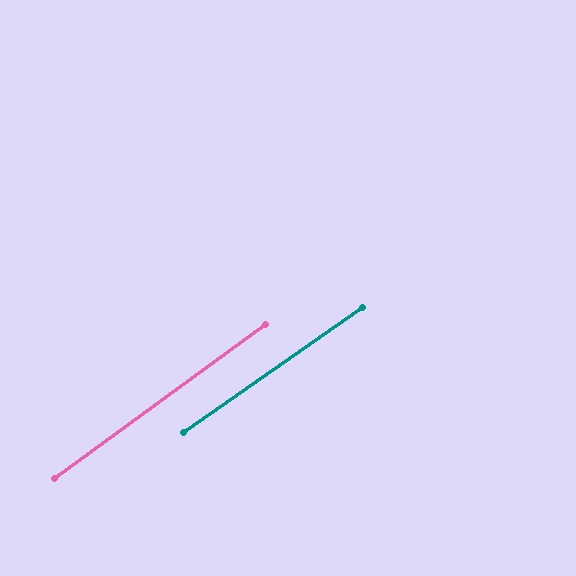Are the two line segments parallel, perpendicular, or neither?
Parallel — their directions differ by only 1.1°.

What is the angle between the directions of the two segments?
Approximately 1 degree.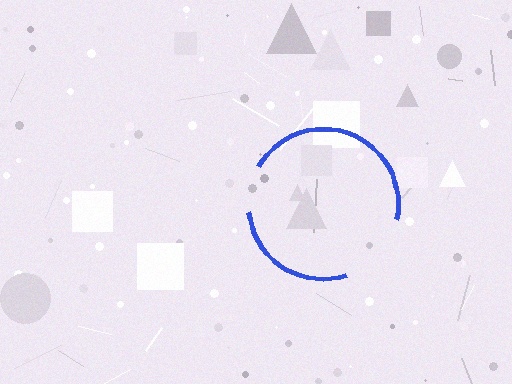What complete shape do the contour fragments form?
The contour fragments form a circle.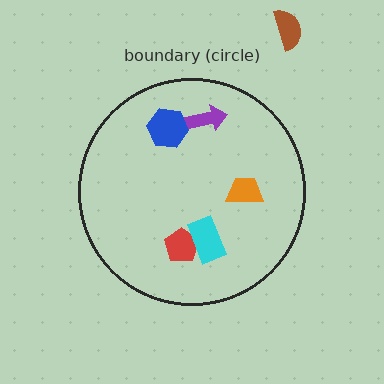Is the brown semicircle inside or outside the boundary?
Outside.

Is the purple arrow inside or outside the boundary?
Inside.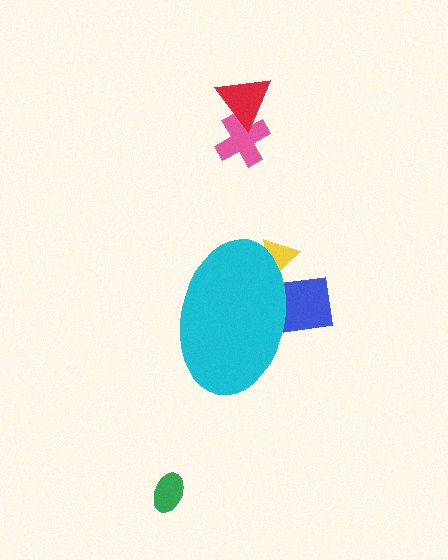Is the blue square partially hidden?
Yes, the blue square is partially hidden behind the cyan ellipse.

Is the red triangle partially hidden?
No, the red triangle is fully visible.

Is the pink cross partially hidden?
No, the pink cross is fully visible.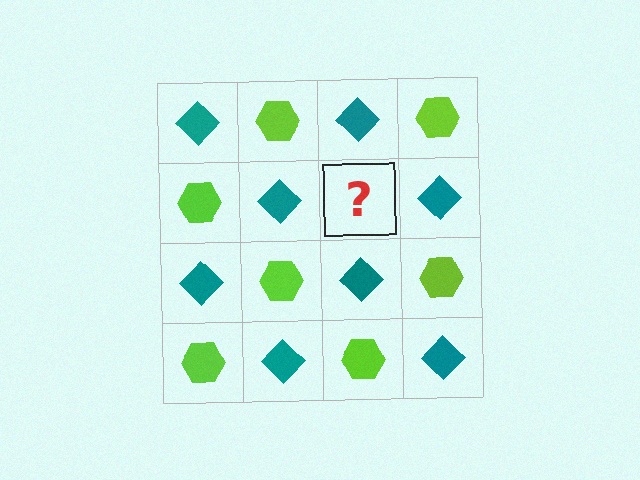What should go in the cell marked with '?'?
The missing cell should contain a lime hexagon.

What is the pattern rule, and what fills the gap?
The rule is that it alternates teal diamond and lime hexagon in a checkerboard pattern. The gap should be filled with a lime hexagon.